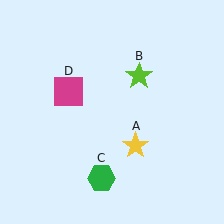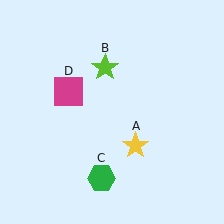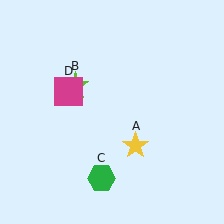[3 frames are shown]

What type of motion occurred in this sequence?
The lime star (object B) rotated counterclockwise around the center of the scene.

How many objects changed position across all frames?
1 object changed position: lime star (object B).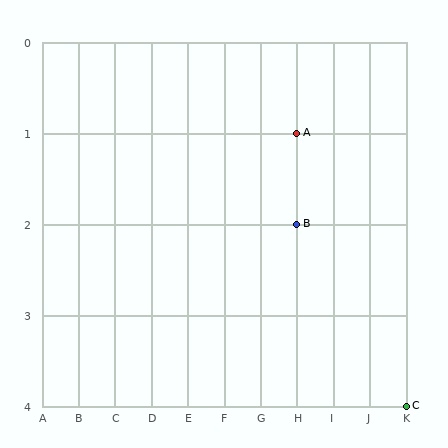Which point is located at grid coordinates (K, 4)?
Point C is at (K, 4).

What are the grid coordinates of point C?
Point C is at grid coordinates (K, 4).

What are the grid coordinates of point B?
Point B is at grid coordinates (H, 2).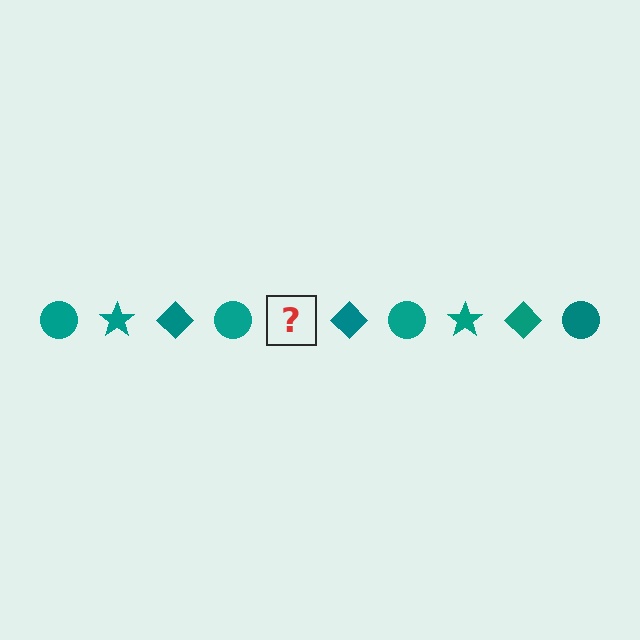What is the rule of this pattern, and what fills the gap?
The rule is that the pattern cycles through circle, star, diamond shapes in teal. The gap should be filled with a teal star.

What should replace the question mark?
The question mark should be replaced with a teal star.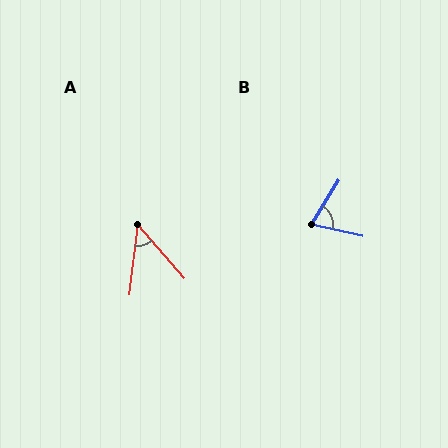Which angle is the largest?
B, at approximately 70 degrees.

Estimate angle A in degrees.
Approximately 47 degrees.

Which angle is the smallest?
A, at approximately 47 degrees.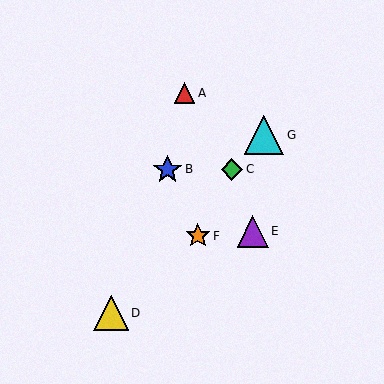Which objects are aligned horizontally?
Objects B, C are aligned horizontally.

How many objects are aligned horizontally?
2 objects (B, C) are aligned horizontally.